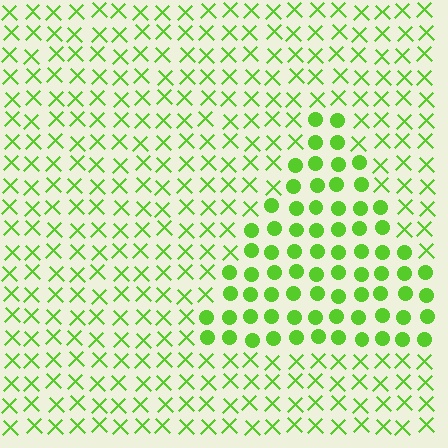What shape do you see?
I see a triangle.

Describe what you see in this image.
The image is filled with small lime elements arranged in a uniform grid. A triangle-shaped region contains circles, while the surrounding area contains X marks. The boundary is defined purely by the change in element shape.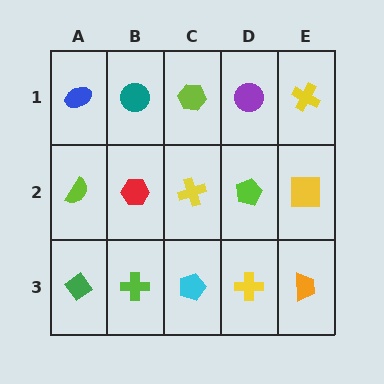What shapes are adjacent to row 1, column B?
A red hexagon (row 2, column B), a blue ellipse (row 1, column A), a lime hexagon (row 1, column C).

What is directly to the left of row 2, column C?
A red hexagon.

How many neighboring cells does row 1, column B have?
3.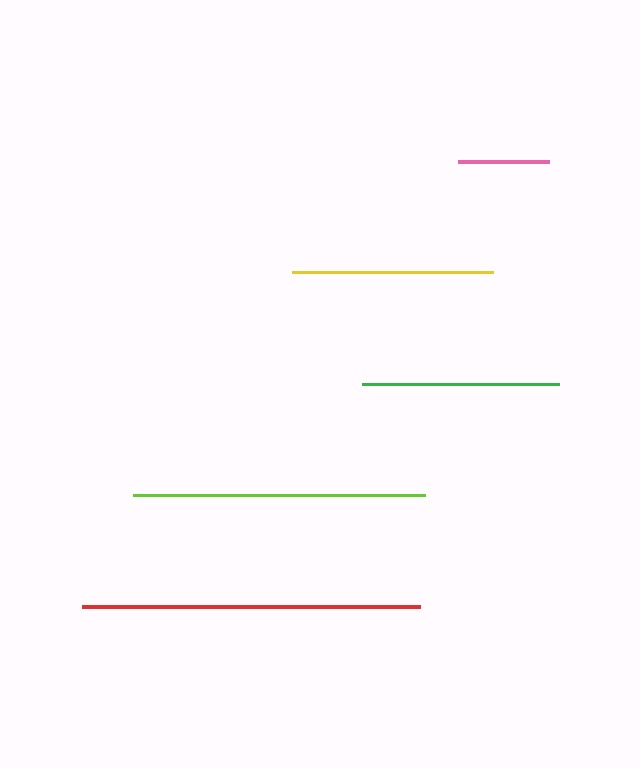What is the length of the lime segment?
The lime segment is approximately 292 pixels long.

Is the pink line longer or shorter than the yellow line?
The yellow line is longer than the pink line.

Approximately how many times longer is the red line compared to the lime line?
The red line is approximately 1.2 times the length of the lime line.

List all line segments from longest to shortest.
From longest to shortest: red, lime, yellow, green, pink.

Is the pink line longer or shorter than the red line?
The red line is longer than the pink line.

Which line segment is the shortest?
The pink line is the shortest at approximately 91 pixels.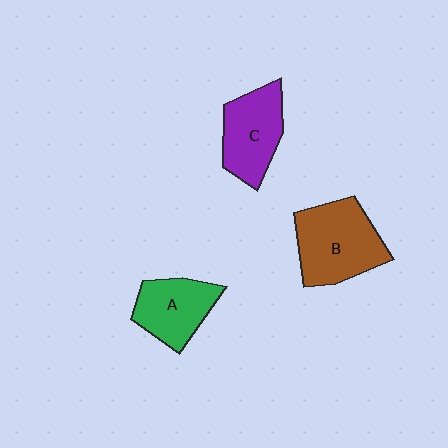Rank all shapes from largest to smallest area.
From largest to smallest: B (brown), C (purple), A (green).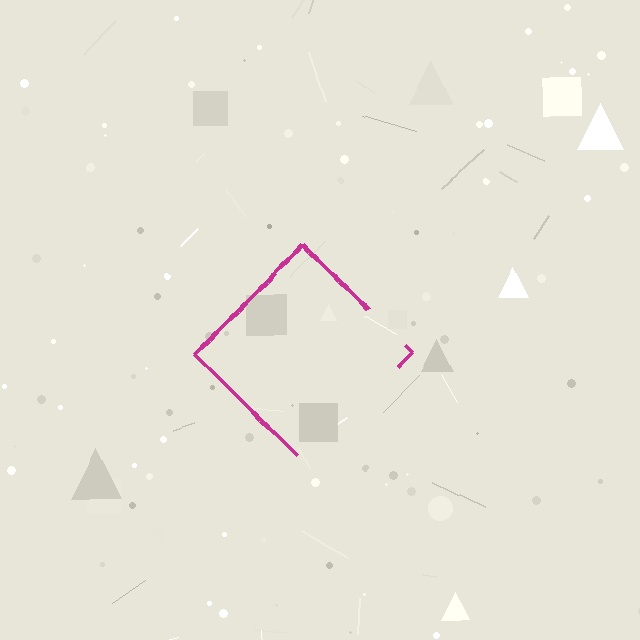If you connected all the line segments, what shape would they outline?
They would outline a diamond.